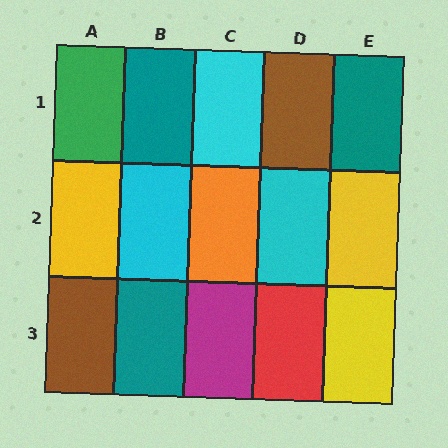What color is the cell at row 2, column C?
Orange.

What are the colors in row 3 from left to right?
Brown, teal, magenta, red, yellow.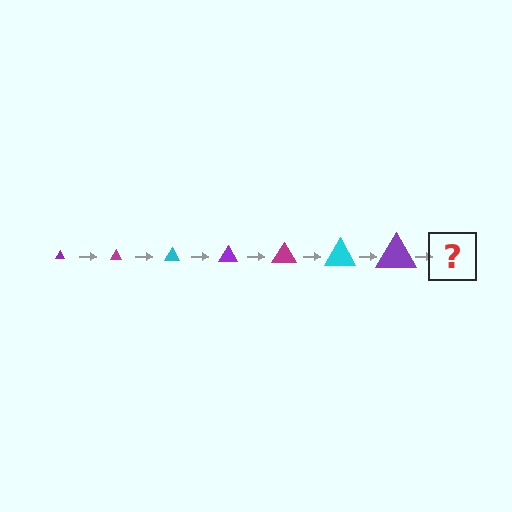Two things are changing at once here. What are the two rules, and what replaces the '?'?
The two rules are that the triangle grows larger each step and the color cycles through purple, magenta, and cyan. The '?' should be a magenta triangle, larger than the previous one.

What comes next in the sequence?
The next element should be a magenta triangle, larger than the previous one.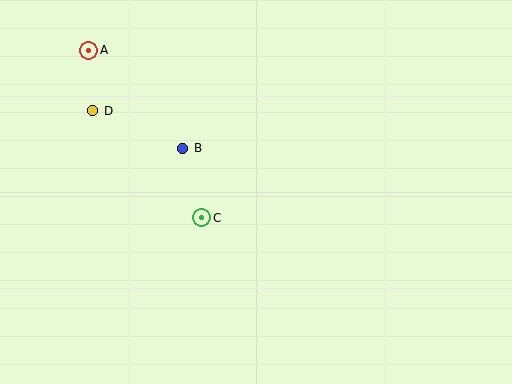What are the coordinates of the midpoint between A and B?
The midpoint between A and B is at (136, 99).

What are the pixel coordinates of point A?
Point A is at (89, 50).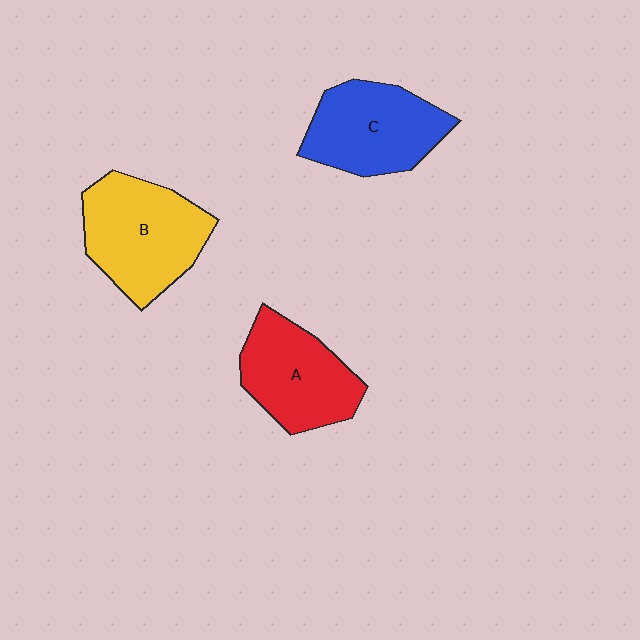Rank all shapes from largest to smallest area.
From largest to smallest: B (yellow), C (blue), A (red).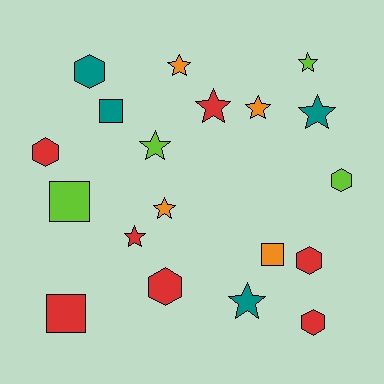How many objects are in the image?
There are 19 objects.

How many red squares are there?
There is 1 red square.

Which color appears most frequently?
Red, with 7 objects.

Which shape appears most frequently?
Star, with 9 objects.